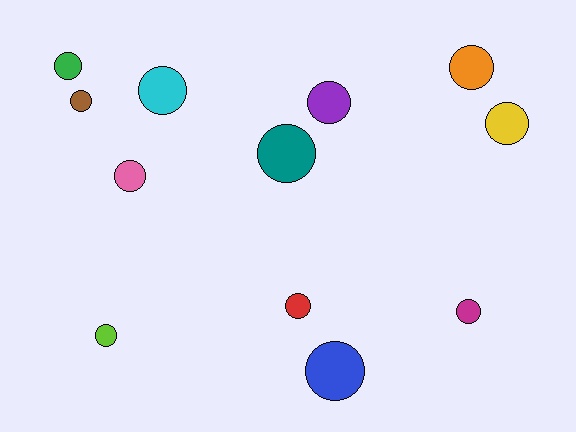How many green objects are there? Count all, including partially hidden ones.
There is 1 green object.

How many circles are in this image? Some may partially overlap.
There are 12 circles.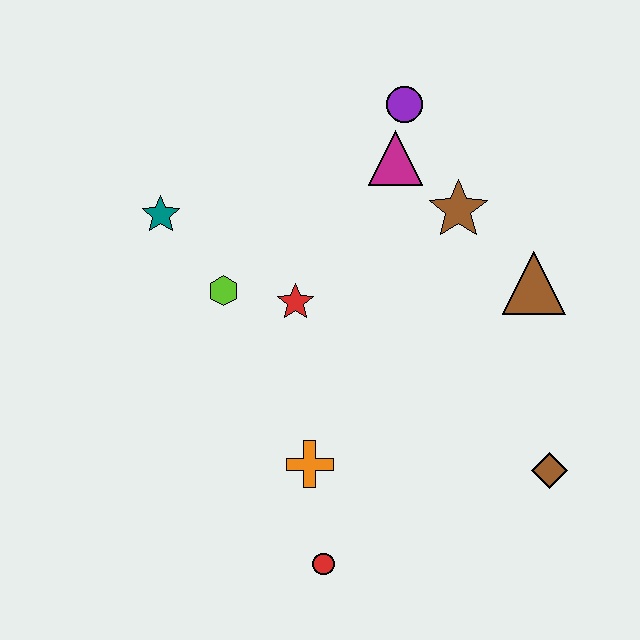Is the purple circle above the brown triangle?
Yes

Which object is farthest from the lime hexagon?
The brown diamond is farthest from the lime hexagon.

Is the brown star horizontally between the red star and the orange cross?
No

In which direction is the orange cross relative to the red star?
The orange cross is below the red star.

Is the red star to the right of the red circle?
No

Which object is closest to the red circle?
The orange cross is closest to the red circle.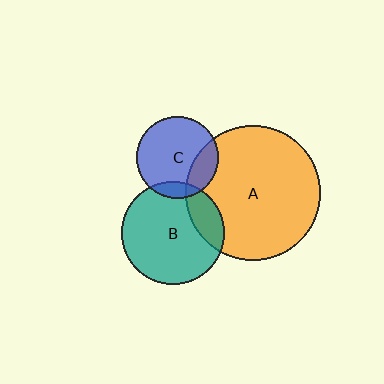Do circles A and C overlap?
Yes.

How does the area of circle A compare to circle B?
Approximately 1.7 times.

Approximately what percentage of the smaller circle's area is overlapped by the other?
Approximately 20%.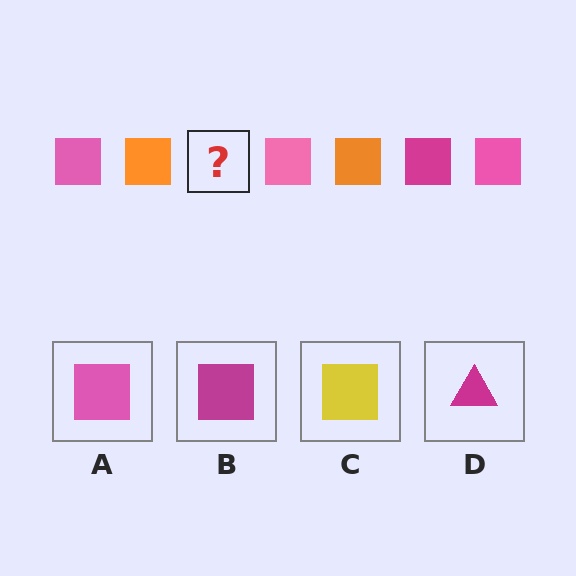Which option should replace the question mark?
Option B.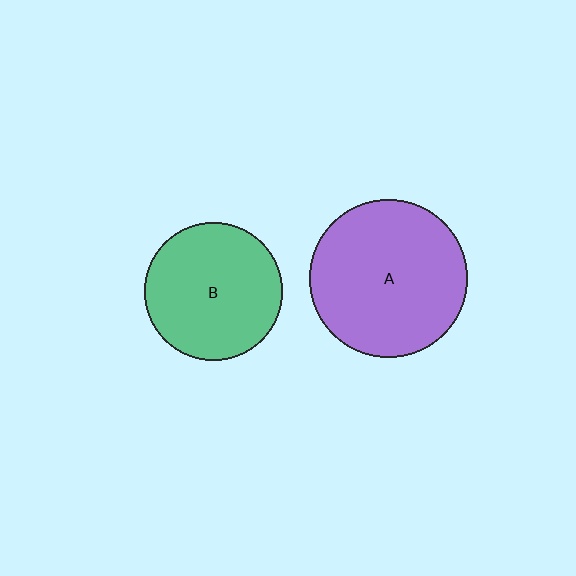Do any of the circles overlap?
No, none of the circles overlap.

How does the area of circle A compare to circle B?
Approximately 1.3 times.